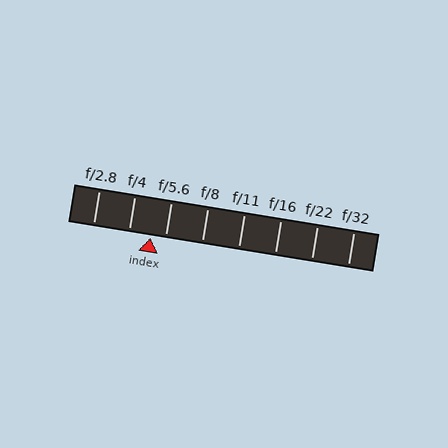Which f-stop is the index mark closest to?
The index mark is closest to f/5.6.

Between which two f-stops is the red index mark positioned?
The index mark is between f/4 and f/5.6.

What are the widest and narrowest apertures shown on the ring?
The widest aperture shown is f/2.8 and the narrowest is f/32.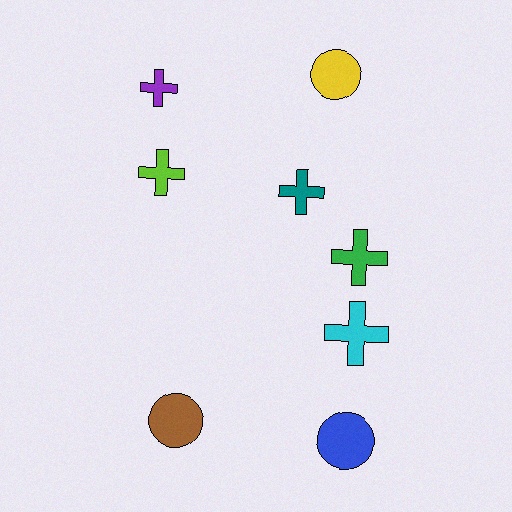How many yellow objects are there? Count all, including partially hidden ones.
There is 1 yellow object.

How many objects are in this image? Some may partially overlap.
There are 8 objects.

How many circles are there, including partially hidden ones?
There are 3 circles.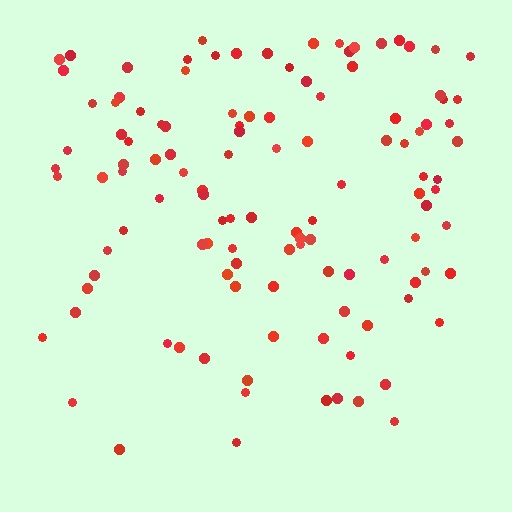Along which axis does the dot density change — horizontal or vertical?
Vertical.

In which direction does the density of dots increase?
From bottom to top, with the top side densest.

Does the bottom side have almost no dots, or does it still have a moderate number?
Still a moderate number, just noticeably fewer than the top.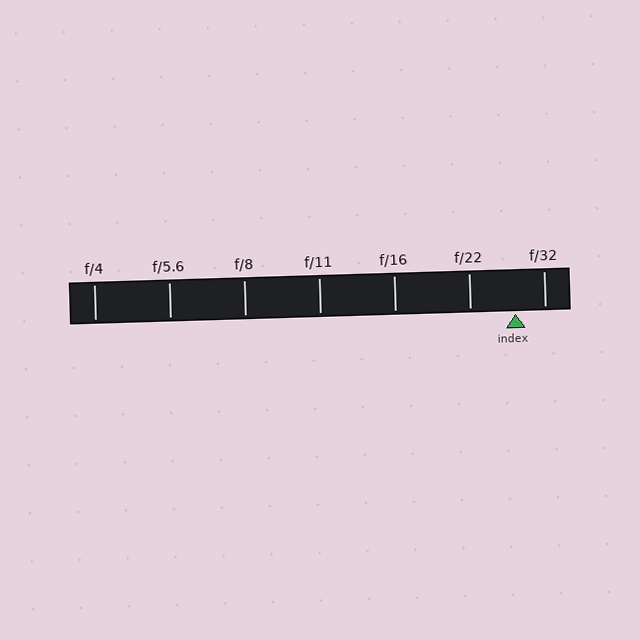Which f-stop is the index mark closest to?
The index mark is closest to f/32.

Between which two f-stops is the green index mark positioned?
The index mark is between f/22 and f/32.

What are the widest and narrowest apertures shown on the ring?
The widest aperture shown is f/4 and the narrowest is f/32.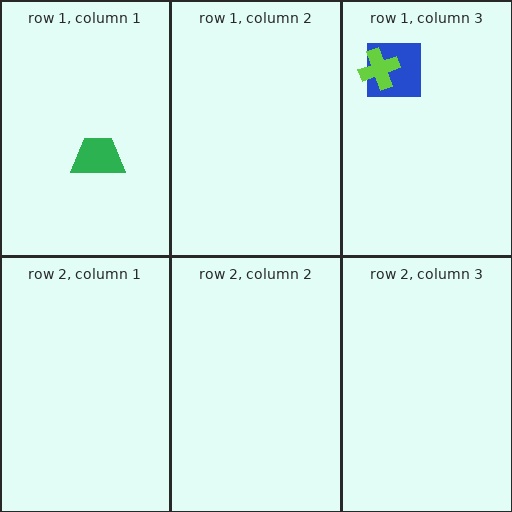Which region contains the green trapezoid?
The row 1, column 1 region.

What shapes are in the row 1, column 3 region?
The blue square, the lime cross.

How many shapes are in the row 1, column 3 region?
2.